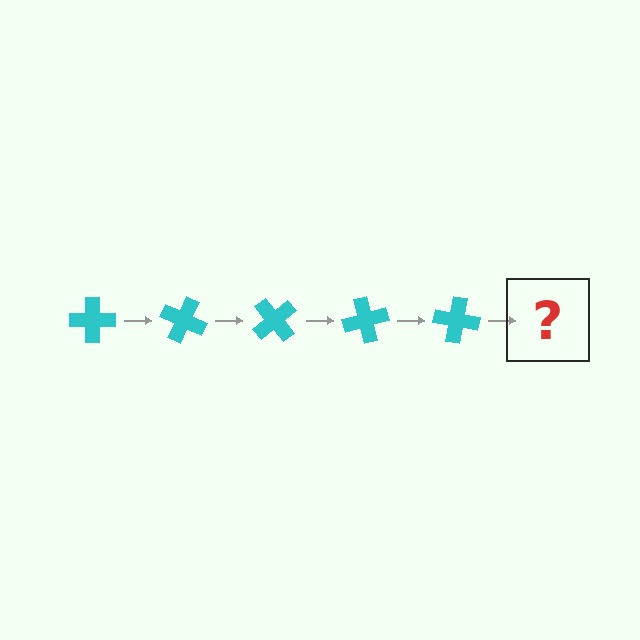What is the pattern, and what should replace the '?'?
The pattern is that the cross rotates 25 degrees each step. The '?' should be a cyan cross rotated 125 degrees.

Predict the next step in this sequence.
The next step is a cyan cross rotated 125 degrees.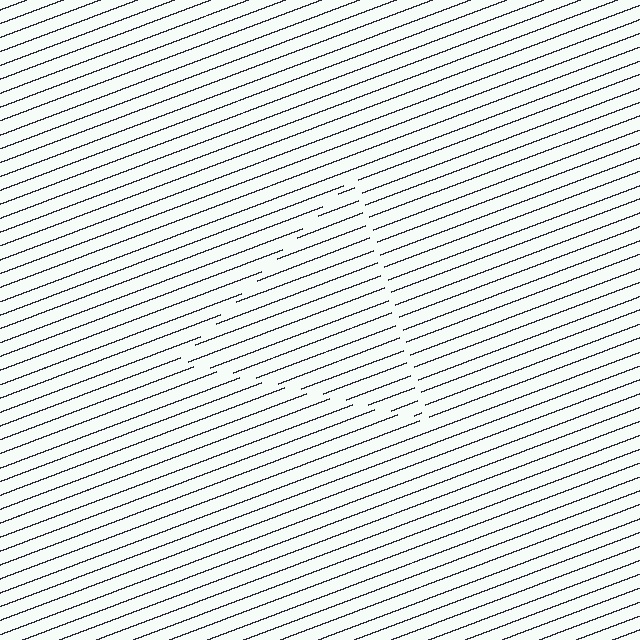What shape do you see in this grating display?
An illusory triangle. The interior of the shape contains the same grating, shifted by half a period — the contour is defined by the phase discontinuity where line-ends from the inner and outer gratings abut.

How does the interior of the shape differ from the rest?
The interior of the shape contains the same grating, shifted by half a period — the contour is defined by the phase discontinuity where line-ends from the inner and outer gratings abut.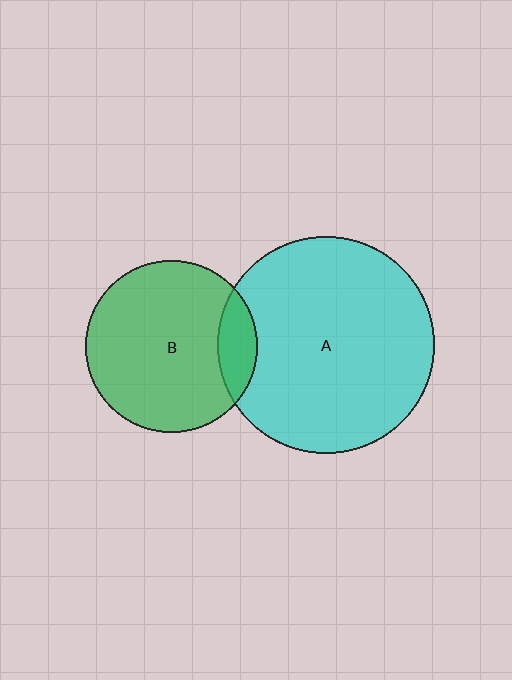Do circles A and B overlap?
Yes.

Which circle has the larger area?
Circle A (cyan).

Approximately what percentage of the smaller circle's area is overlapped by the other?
Approximately 15%.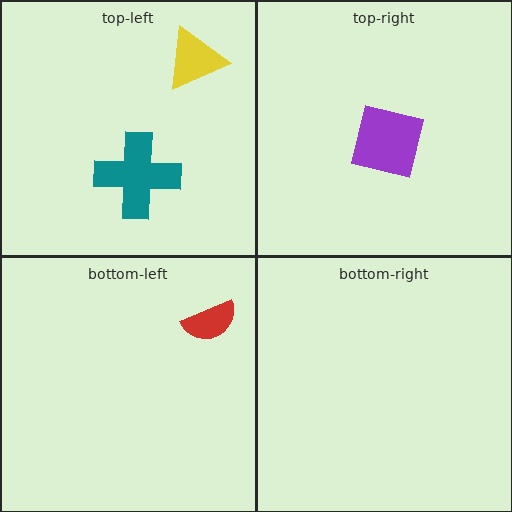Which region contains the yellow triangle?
The top-left region.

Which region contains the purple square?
The top-right region.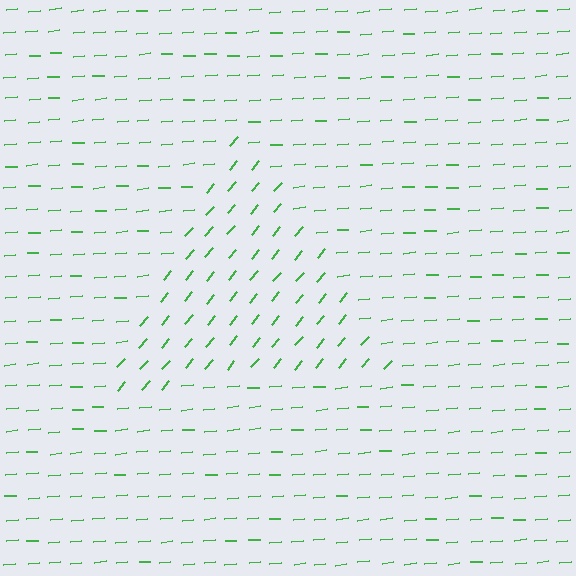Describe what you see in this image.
The image is filled with small green line segments. A triangle region in the image has lines oriented differently from the surrounding lines, creating a visible texture boundary.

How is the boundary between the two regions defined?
The boundary is defined purely by a change in line orientation (approximately 45 degrees difference). All lines are the same color and thickness.